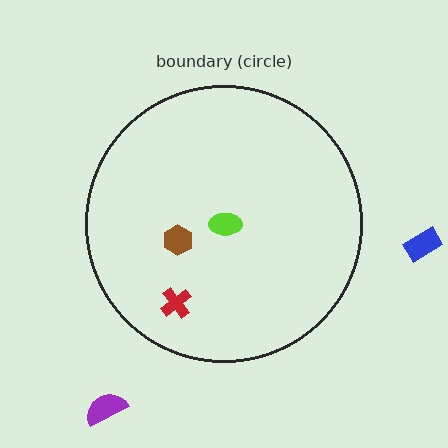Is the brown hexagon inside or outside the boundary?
Inside.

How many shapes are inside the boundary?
3 inside, 2 outside.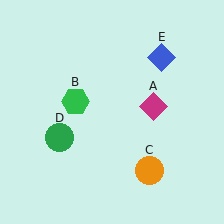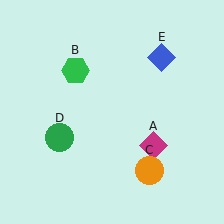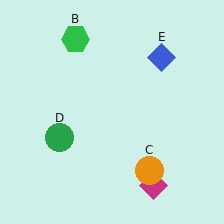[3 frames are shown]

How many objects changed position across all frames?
2 objects changed position: magenta diamond (object A), green hexagon (object B).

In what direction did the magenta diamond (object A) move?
The magenta diamond (object A) moved down.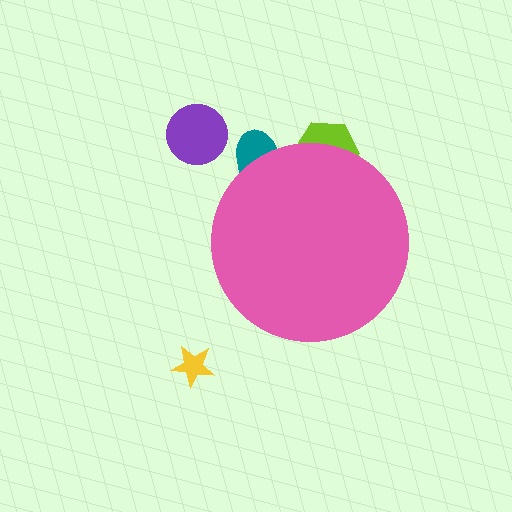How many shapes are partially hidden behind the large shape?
2 shapes are partially hidden.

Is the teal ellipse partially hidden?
Yes, the teal ellipse is partially hidden behind the pink circle.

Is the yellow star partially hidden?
No, the yellow star is fully visible.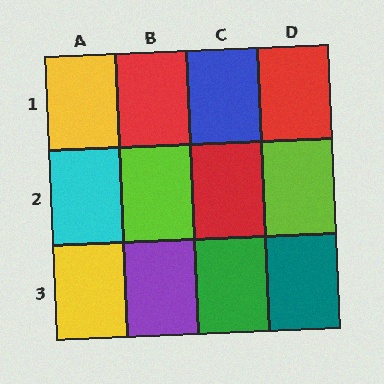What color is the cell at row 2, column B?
Lime.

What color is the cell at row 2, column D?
Lime.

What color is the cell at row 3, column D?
Teal.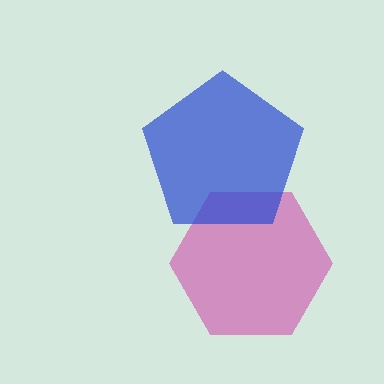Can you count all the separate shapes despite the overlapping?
Yes, there are 2 separate shapes.